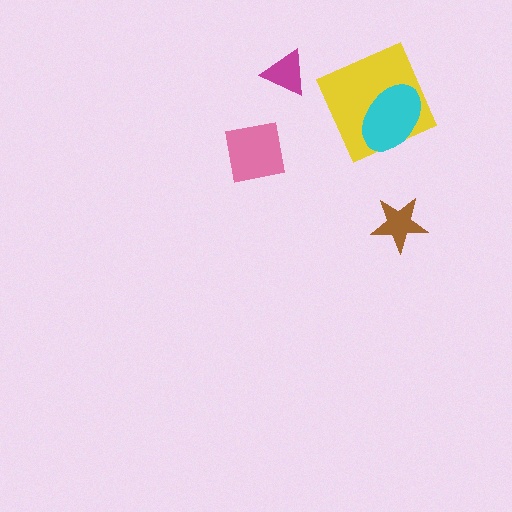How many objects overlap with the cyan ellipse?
1 object overlaps with the cyan ellipse.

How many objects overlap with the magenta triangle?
0 objects overlap with the magenta triangle.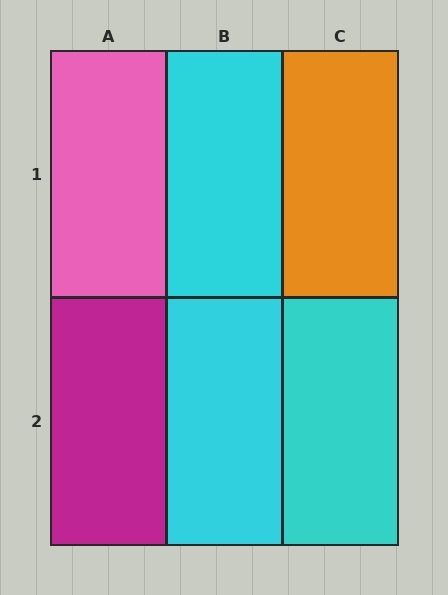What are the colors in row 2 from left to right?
Magenta, cyan, cyan.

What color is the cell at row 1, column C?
Orange.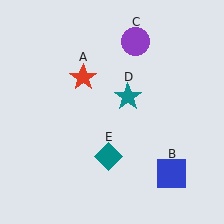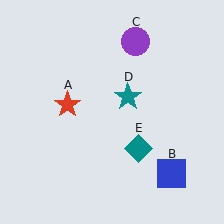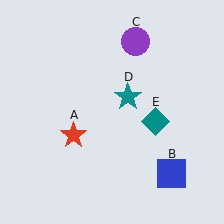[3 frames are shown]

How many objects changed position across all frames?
2 objects changed position: red star (object A), teal diamond (object E).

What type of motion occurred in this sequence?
The red star (object A), teal diamond (object E) rotated counterclockwise around the center of the scene.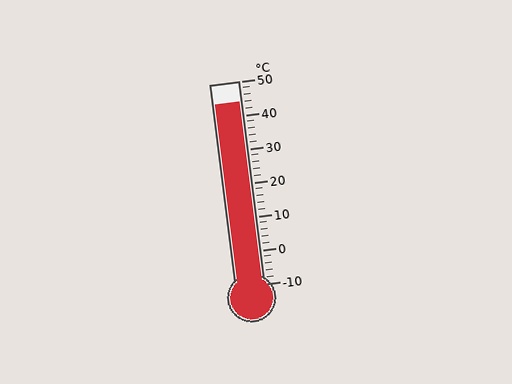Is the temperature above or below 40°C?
The temperature is above 40°C.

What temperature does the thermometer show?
The thermometer shows approximately 44°C.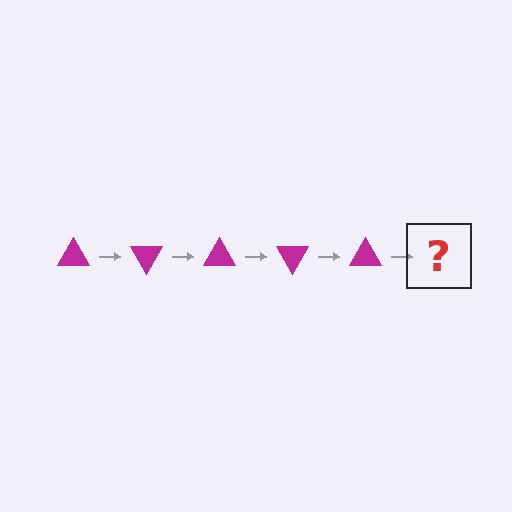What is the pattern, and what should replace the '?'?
The pattern is that the triangle rotates 60 degrees each step. The '?' should be a magenta triangle rotated 300 degrees.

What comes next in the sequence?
The next element should be a magenta triangle rotated 300 degrees.